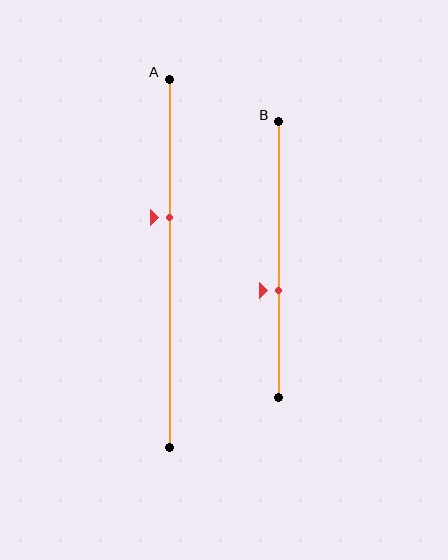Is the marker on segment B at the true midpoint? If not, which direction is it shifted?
No, the marker on segment B is shifted downward by about 11% of the segment length.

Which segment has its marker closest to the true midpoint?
Segment B has its marker closest to the true midpoint.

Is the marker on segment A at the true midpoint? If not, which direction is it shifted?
No, the marker on segment A is shifted upward by about 12% of the segment length.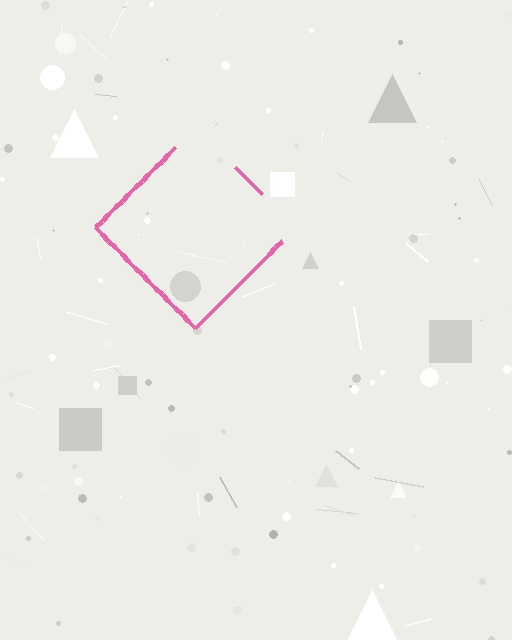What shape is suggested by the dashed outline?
The dashed outline suggests a diamond.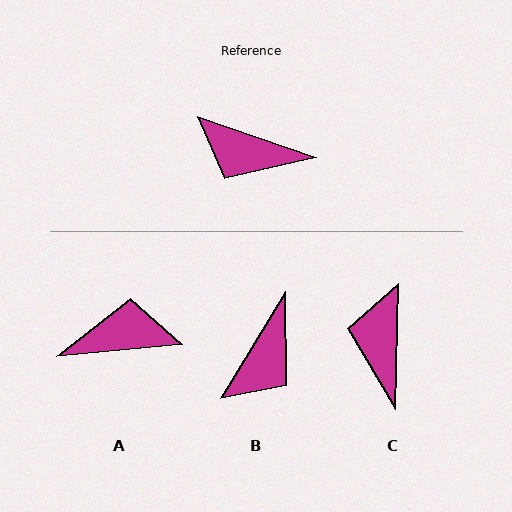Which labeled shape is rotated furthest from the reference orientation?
A, about 155 degrees away.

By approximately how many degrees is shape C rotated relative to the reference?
Approximately 73 degrees clockwise.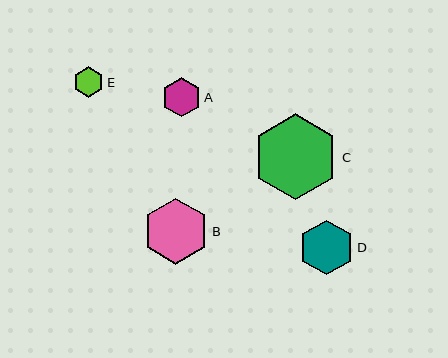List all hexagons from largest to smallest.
From largest to smallest: C, B, D, A, E.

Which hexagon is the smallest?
Hexagon E is the smallest with a size of approximately 31 pixels.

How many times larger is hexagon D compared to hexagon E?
Hexagon D is approximately 1.8 times the size of hexagon E.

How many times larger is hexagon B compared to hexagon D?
Hexagon B is approximately 1.2 times the size of hexagon D.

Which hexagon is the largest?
Hexagon C is the largest with a size of approximately 86 pixels.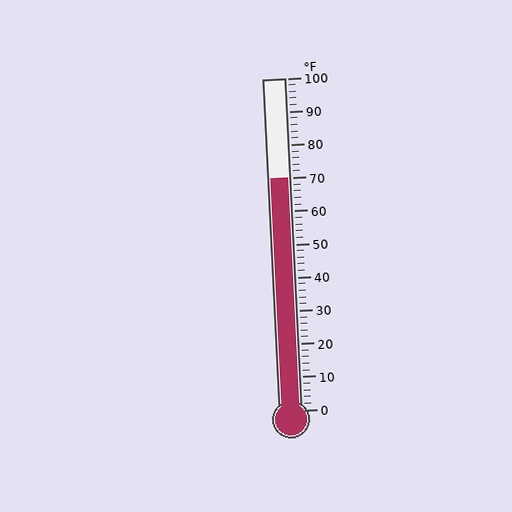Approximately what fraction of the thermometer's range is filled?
The thermometer is filled to approximately 70% of its range.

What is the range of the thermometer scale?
The thermometer scale ranges from 0°F to 100°F.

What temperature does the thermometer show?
The thermometer shows approximately 70°F.